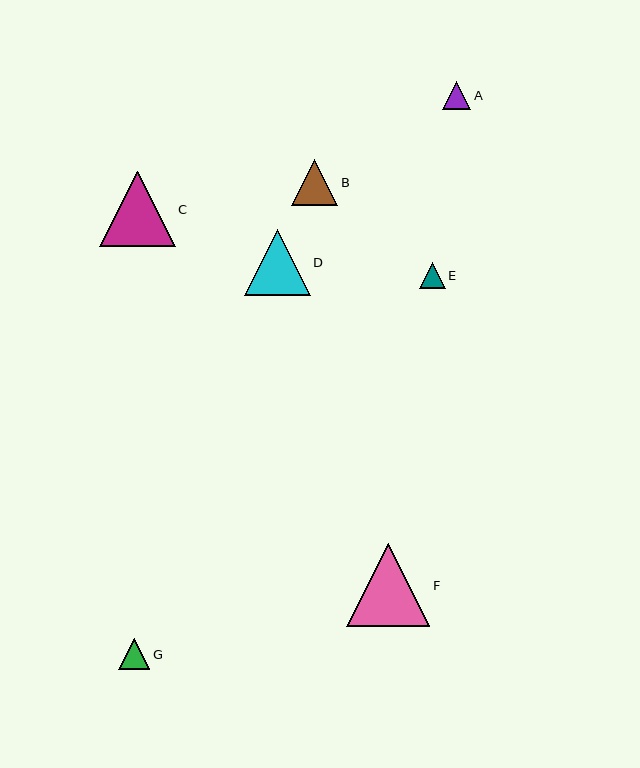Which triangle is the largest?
Triangle F is the largest with a size of approximately 83 pixels.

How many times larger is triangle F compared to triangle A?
Triangle F is approximately 3.0 times the size of triangle A.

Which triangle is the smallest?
Triangle E is the smallest with a size of approximately 25 pixels.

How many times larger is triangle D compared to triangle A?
Triangle D is approximately 2.3 times the size of triangle A.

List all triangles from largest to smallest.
From largest to smallest: F, C, D, B, G, A, E.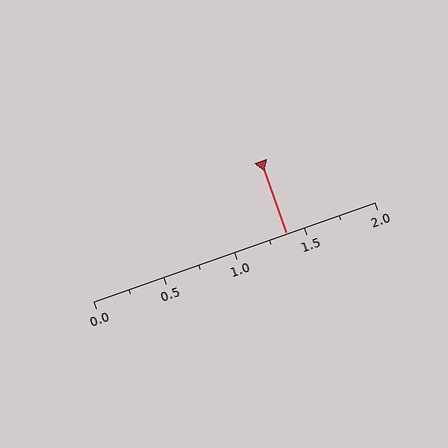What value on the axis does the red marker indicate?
The marker indicates approximately 1.38.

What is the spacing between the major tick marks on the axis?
The major ticks are spaced 0.5 apart.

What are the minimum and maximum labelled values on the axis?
The axis runs from 0.0 to 2.0.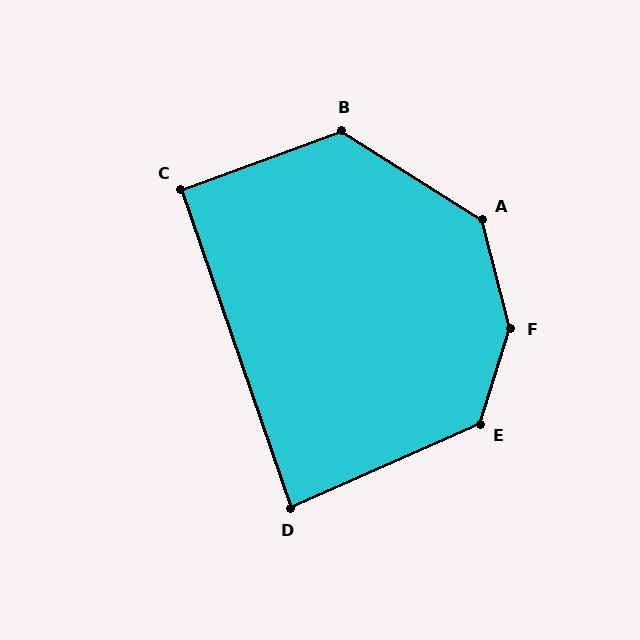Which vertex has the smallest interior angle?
D, at approximately 85 degrees.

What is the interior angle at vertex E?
Approximately 132 degrees (obtuse).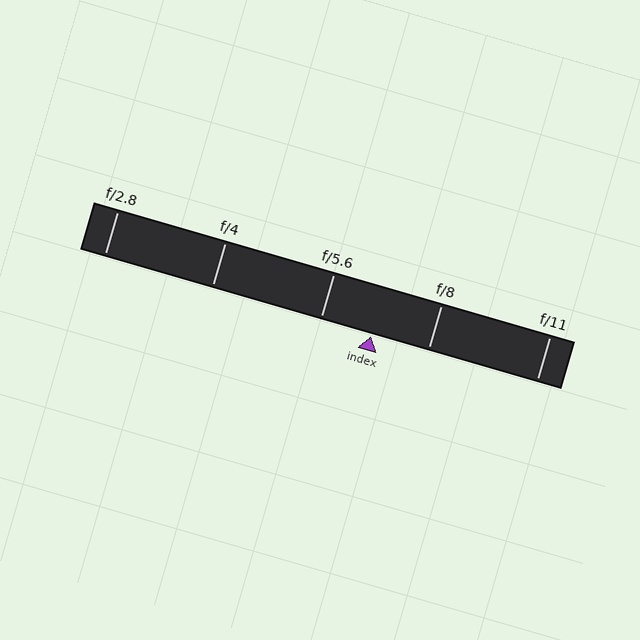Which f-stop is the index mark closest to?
The index mark is closest to f/5.6.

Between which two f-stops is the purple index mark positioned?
The index mark is between f/5.6 and f/8.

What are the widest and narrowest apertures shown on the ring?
The widest aperture shown is f/2.8 and the narrowest is f/11.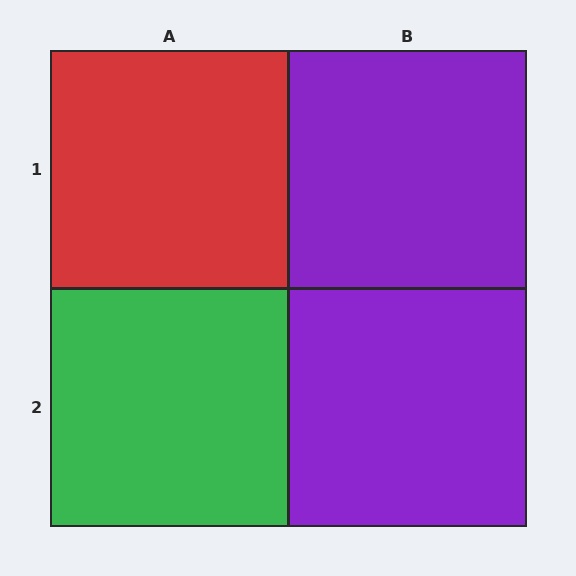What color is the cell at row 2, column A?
Green.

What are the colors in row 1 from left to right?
Red, purple.